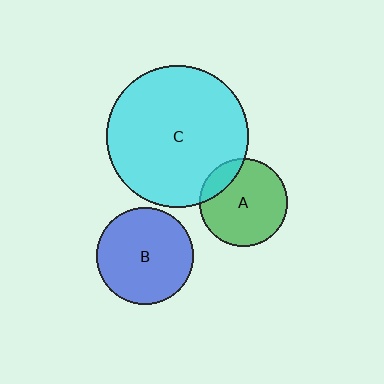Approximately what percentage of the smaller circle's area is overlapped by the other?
Approximately 15%.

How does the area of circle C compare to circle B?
Approximately 2.1 times.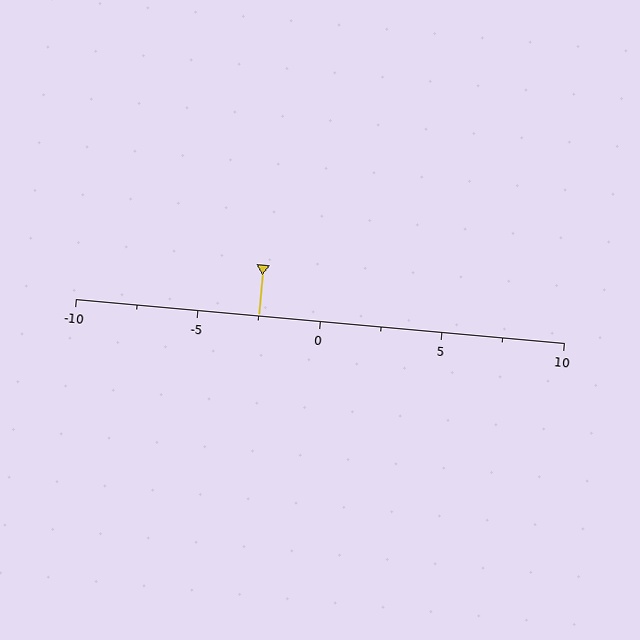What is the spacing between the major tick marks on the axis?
The major ticks are spaced 5 apart.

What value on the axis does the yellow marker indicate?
The marker indicates approximately -2.5.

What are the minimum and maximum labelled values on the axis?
The axis runs from -10 to 10.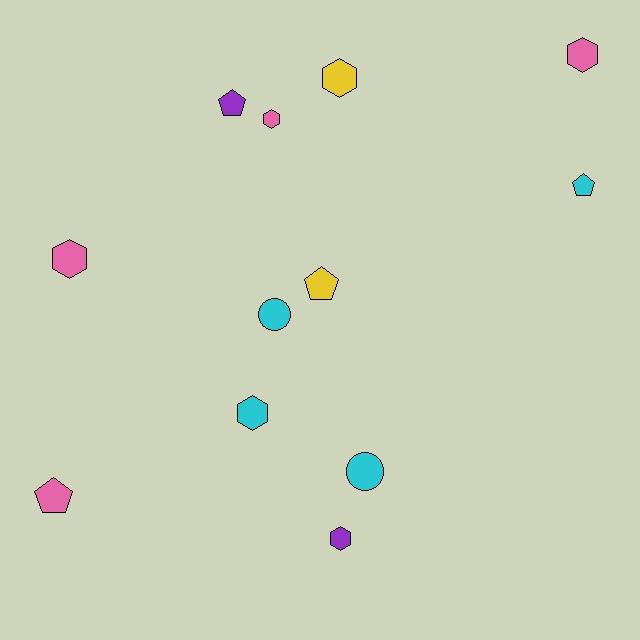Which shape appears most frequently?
Hexagon, with 6 objects.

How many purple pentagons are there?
There is 1 purple pentagon.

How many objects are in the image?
There are 12 objects.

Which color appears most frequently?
Pink, with 4 objects.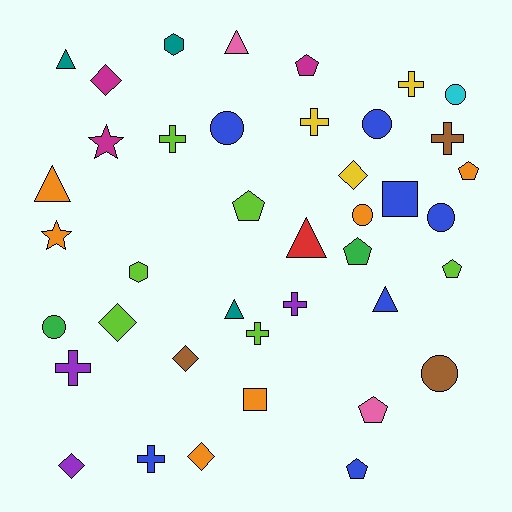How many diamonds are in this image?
There are 6 diamonds.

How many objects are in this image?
There are 40 objects.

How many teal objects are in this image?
There are 3 teal objects.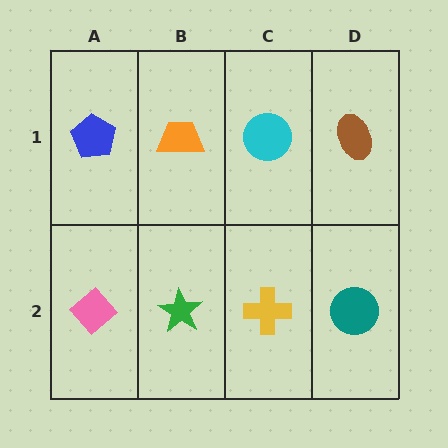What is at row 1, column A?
A blue pentagon.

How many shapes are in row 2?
4 shapes.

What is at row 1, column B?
An orange trapezoid.